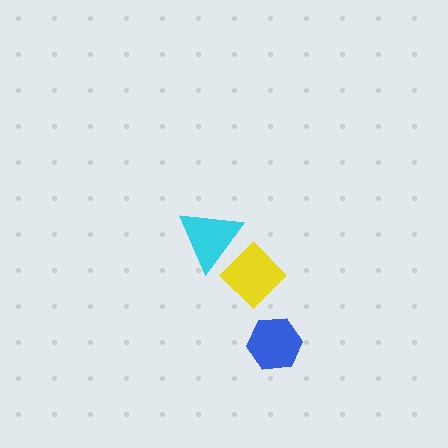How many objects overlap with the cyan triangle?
1 object overlaps with the cyan triangle.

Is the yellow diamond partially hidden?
Yes, it is partially covered by another shape.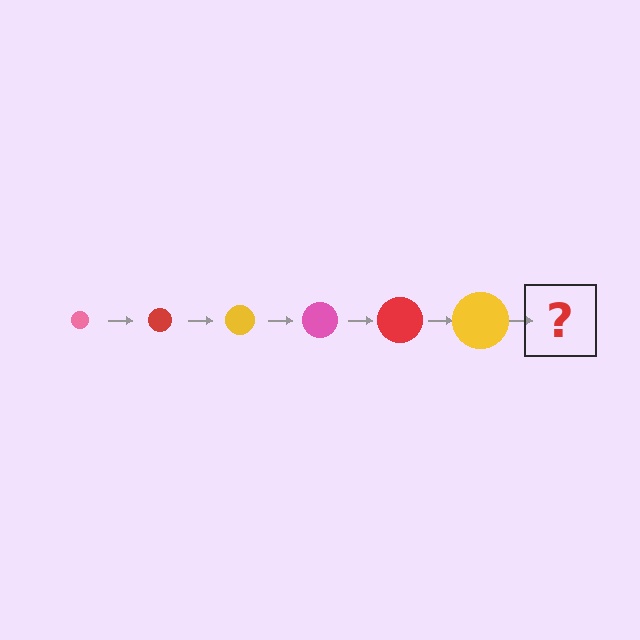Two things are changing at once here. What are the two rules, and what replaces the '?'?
The two rules are that the circle grows larger each step and the color cycles through pink, red, and yellow. The '?' should be a pink circle, larger than the previous one.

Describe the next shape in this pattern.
It should be a pink circle, larger than the previous one.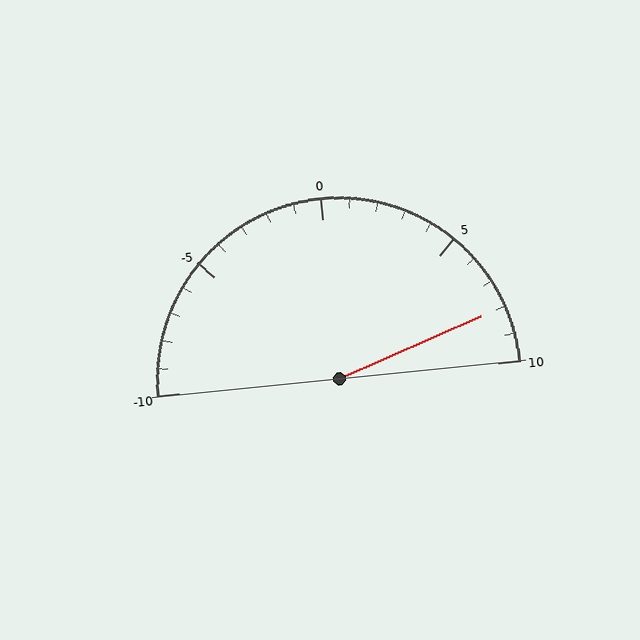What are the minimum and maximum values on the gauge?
The gauge ranges from -10 to 10.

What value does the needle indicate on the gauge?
The needle indicates approximately 8.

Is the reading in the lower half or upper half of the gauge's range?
The reading is in the upper half of the range (-10 to 10).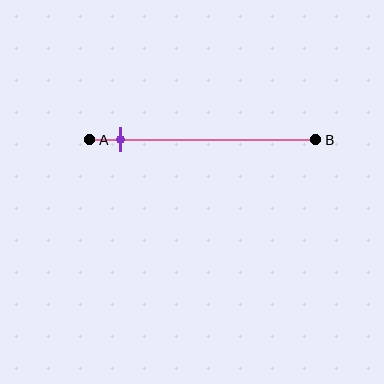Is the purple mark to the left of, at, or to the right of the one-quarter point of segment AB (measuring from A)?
The purple mark is to the left of the one-quarter point of segment AB.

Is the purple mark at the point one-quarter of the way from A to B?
No, the mark is at about 15% from A, not at the 25% one-quarter point.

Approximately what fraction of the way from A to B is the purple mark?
The purple mark is approximately 15% of the way from A to B.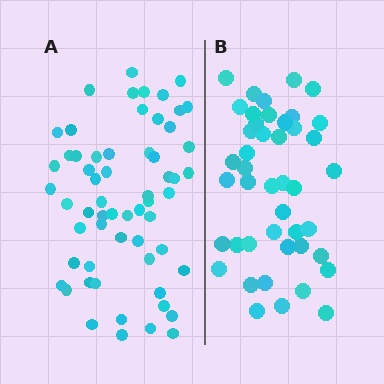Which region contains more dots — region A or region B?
Region A (the left region) has more dots.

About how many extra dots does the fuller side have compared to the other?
Region A has approximately 15 more dots than region B.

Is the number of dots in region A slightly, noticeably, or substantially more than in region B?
Region A has noticeably more, but not dramatically so. The ratio is roughly 1.4 to 1.